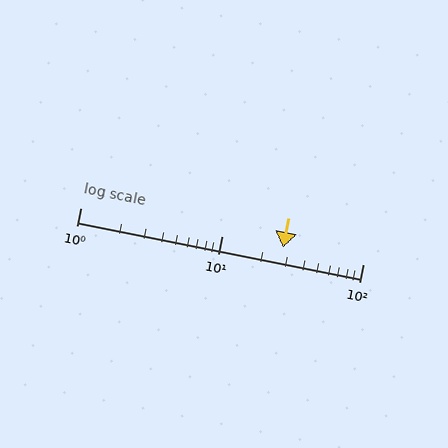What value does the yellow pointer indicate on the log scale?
The pointer indicates approximately 27.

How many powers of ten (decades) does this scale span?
The scale spans 2 decades, from 1 to 100.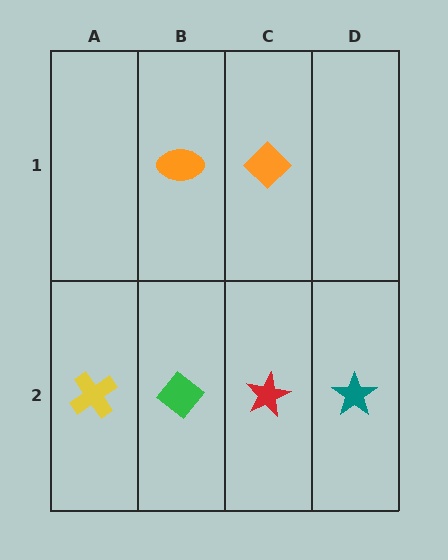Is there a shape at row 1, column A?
No, that cell is empty.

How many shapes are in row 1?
2 shapes.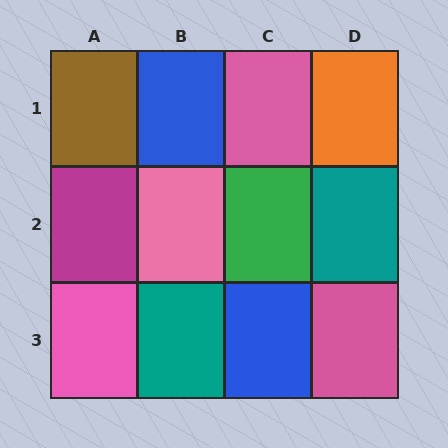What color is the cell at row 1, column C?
Pink.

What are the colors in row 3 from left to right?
Pink, teal, blue, pink.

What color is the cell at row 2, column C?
Green.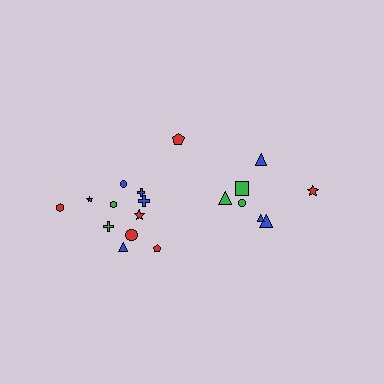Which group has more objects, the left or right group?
The left group.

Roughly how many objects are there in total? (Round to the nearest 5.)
Roughly 20 objects in total.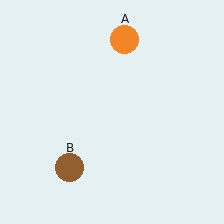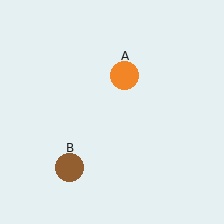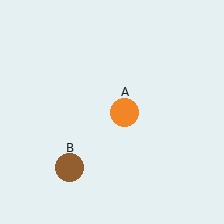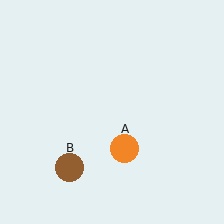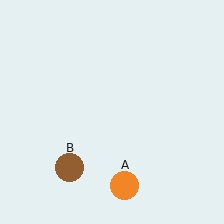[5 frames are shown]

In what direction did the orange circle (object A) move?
The orange circle (object A) moved down.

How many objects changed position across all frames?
1 object changed position: orange circle (object A).